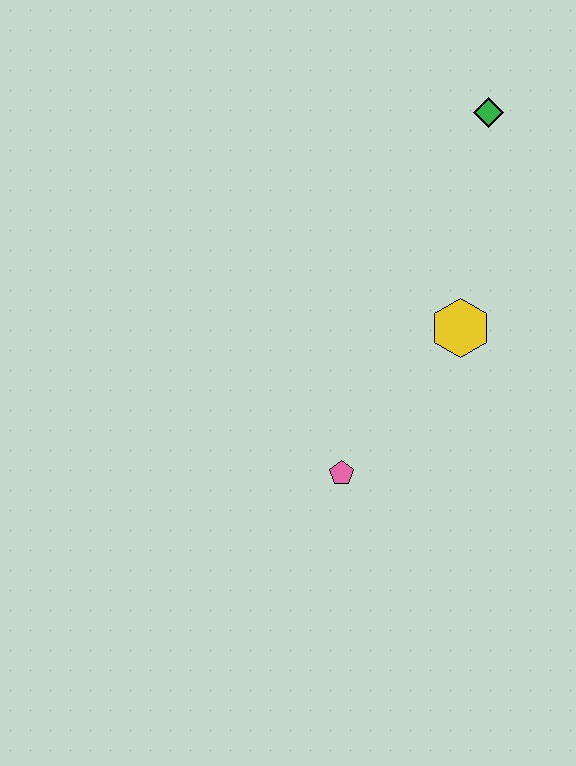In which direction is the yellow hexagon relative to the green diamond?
The yellow hexagon is below the green diamond.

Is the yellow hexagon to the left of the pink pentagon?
No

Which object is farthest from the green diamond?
The pink pentagon is farthest from the green diamond.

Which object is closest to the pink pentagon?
The yellow hexagon is closest to the pink pentagon.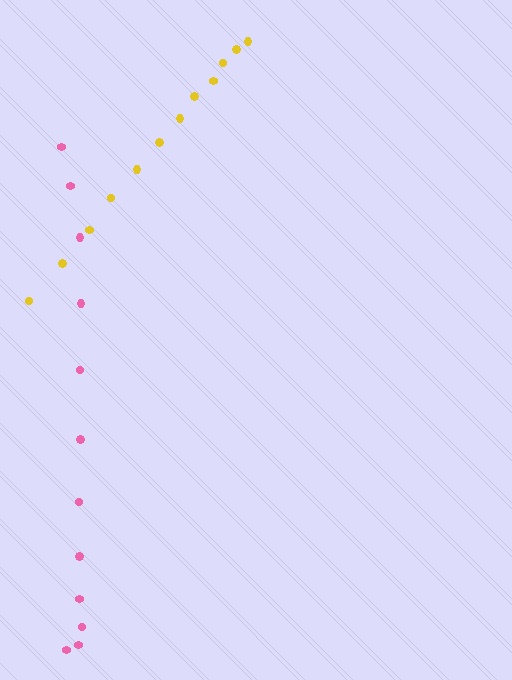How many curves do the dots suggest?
There are 2 distinct paths.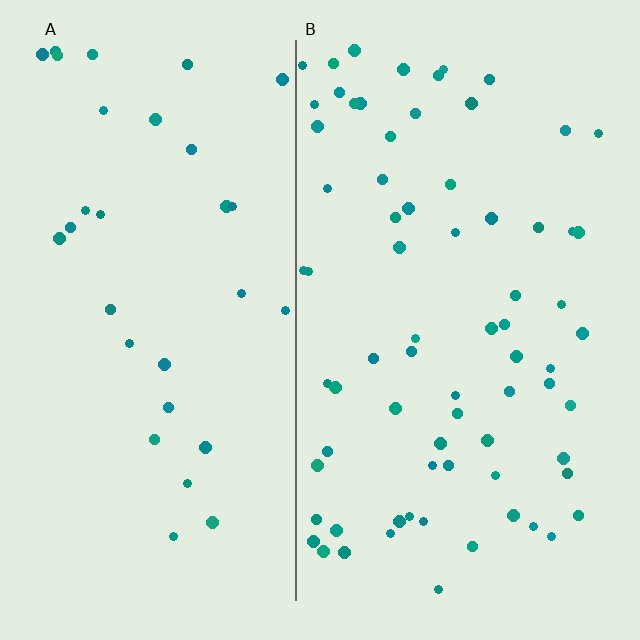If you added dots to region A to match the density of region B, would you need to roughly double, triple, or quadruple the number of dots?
Approximately double.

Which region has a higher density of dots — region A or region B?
B (the right).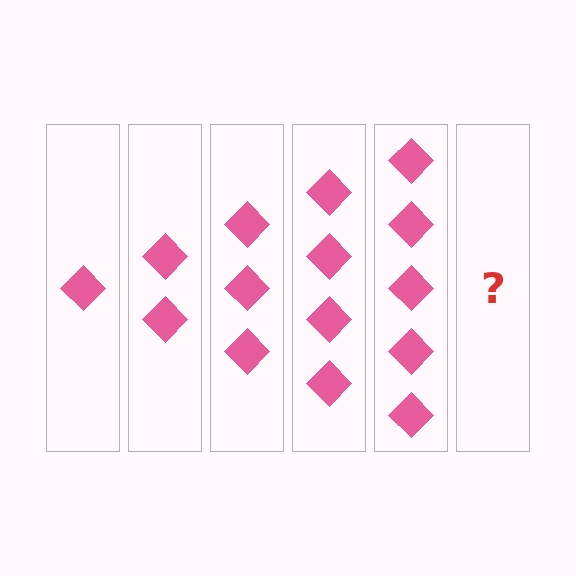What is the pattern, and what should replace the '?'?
The pattern is that each step adds one more diamond. The '?' should be 6 diamonds.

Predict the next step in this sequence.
The next step is 6 diamonds.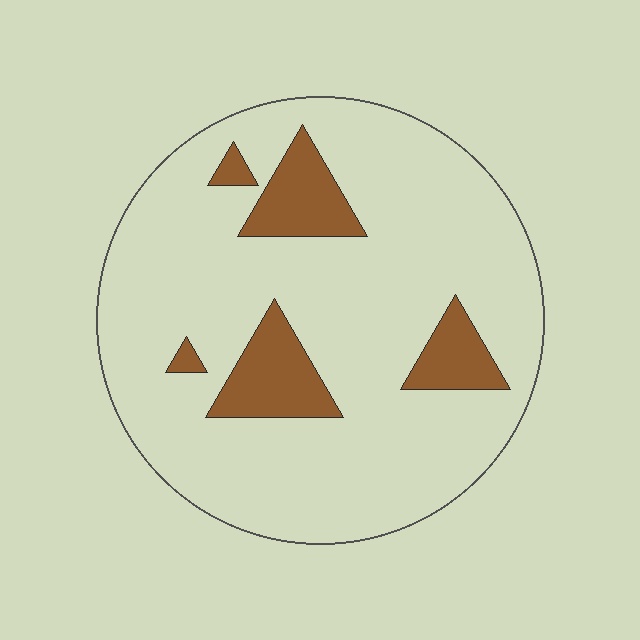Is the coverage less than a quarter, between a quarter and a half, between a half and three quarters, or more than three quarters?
Less than a quarter.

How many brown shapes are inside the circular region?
5.